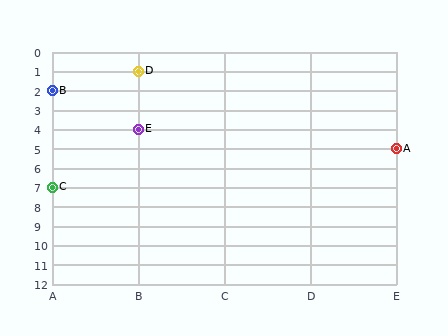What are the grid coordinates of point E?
Point E is at grid coordinates (B, 4).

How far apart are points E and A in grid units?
Points E and A are 3 columns and 1 row apart (about 3.2 grid units diagonally).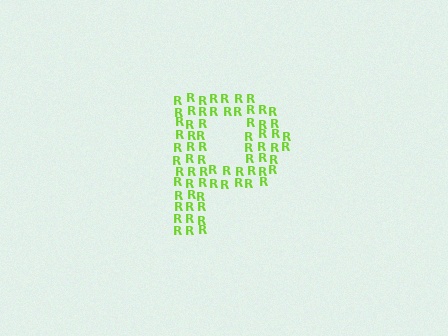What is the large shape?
The large shape is the letter P.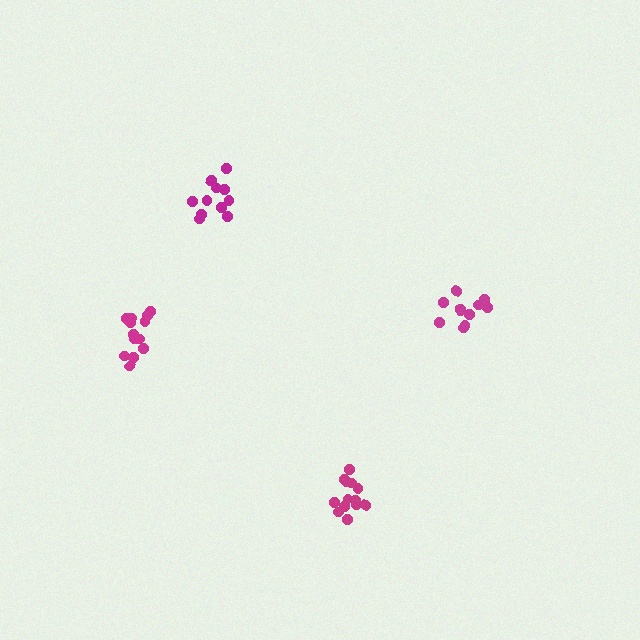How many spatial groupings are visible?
There are 4 spatial groupings.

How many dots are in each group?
Group 1: 11 dots, Group 2: 11 dots, Group 3: 13 dots, Group 4: 13 dots (48 total).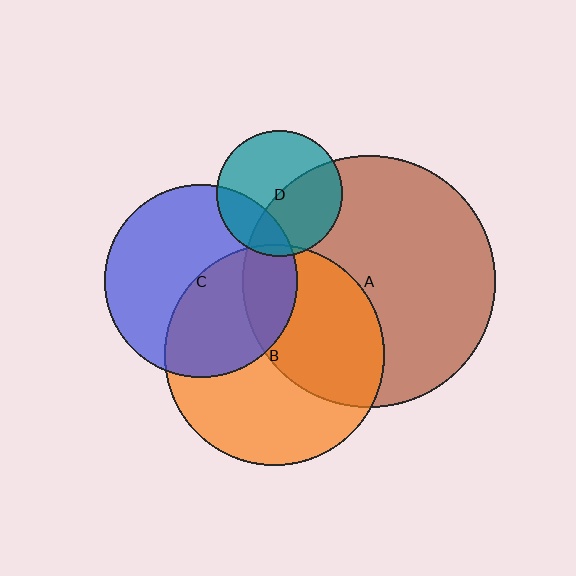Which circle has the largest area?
Circle A (brown).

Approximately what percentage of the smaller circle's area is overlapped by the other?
Approximately 25%.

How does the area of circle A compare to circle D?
Approximately 4.0 times.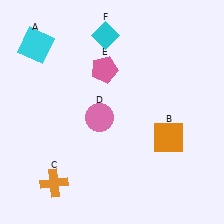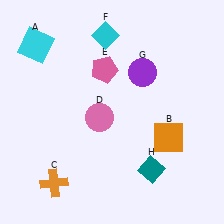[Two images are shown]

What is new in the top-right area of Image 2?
A purple circle (G) was added in the top-right area of Image 2.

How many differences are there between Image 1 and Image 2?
There are 2 differences between the two images.